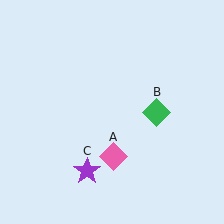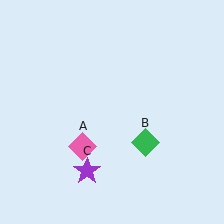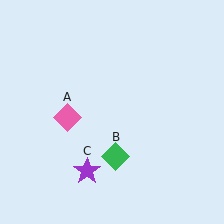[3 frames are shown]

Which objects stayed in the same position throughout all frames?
Purple star (object C) remained stationary.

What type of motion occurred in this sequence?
The pink diamond (object A), green diamond (object B) rotated clockwise around the center of the scene.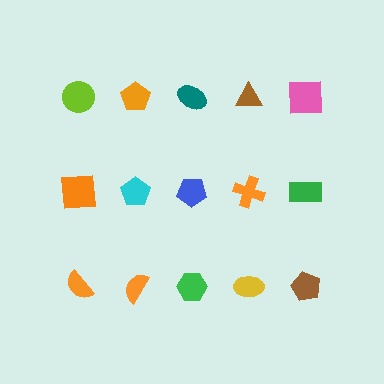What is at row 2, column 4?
An orange cross.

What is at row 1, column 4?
A brown triangle.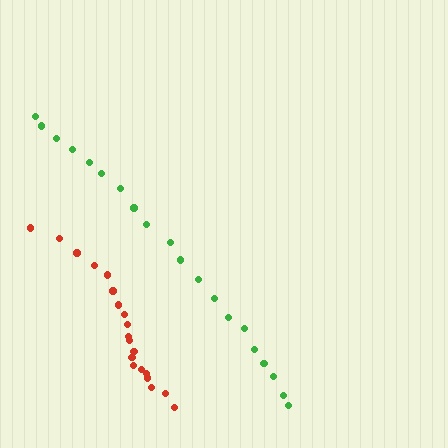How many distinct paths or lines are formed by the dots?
There are 2 distinct paths.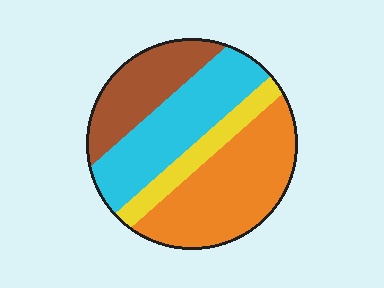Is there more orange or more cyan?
Orange.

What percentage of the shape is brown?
Brown takes up less than a quarter of the shape.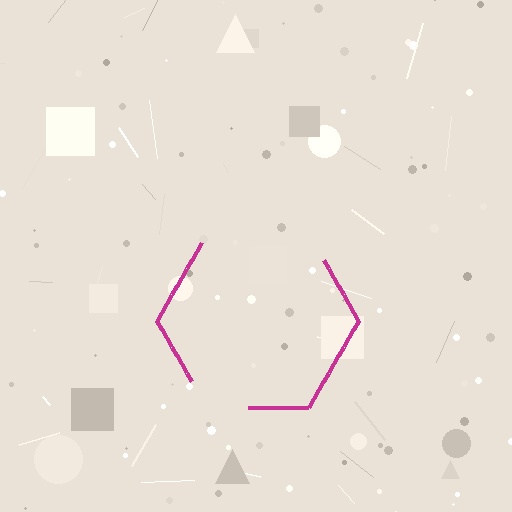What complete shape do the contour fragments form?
The contour fragments form a hexagon.